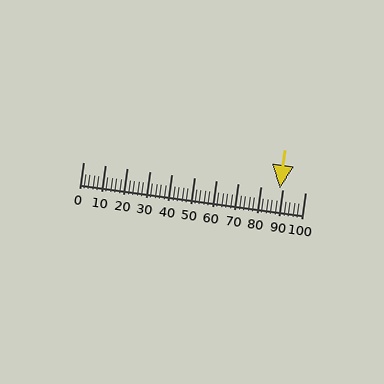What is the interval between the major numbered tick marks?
The major tick marks are spaced 10 units apart.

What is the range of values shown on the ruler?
The ruler shows values from 0 to 100.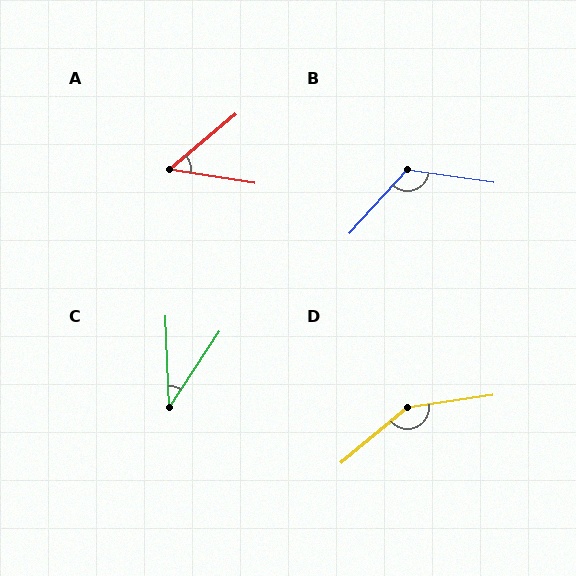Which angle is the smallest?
C, at approximately 36 degrees.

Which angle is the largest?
D, at approximately 148 degrees.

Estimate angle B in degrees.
Approximately 124 degrees.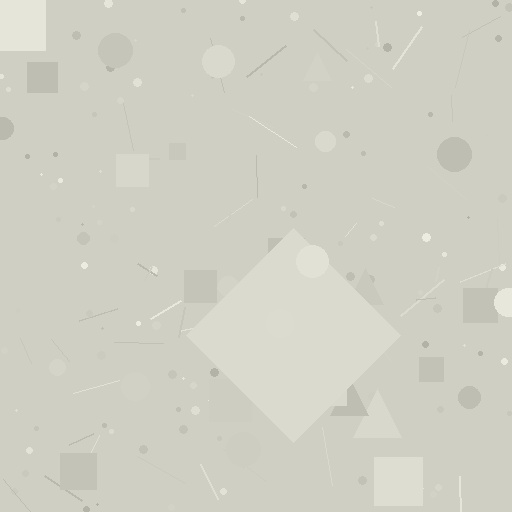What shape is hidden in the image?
A diamond is hidden in the image.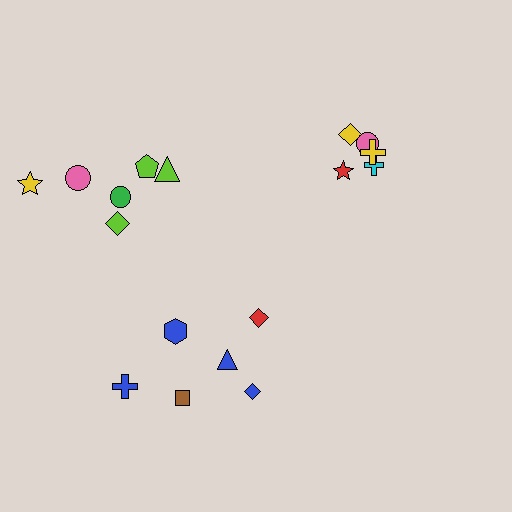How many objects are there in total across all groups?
There are 18 objects.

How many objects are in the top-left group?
There are 7 objects.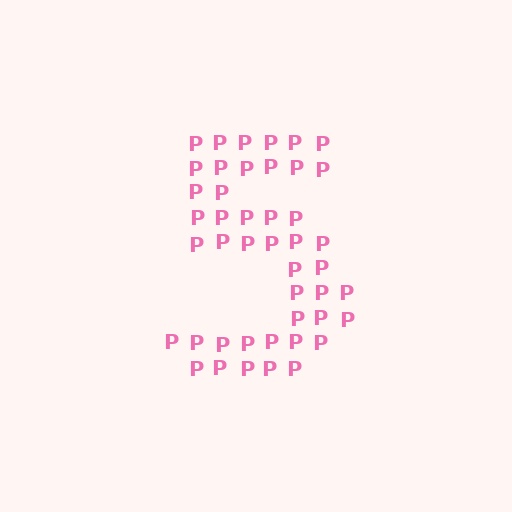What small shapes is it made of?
It is made of small letter P's.